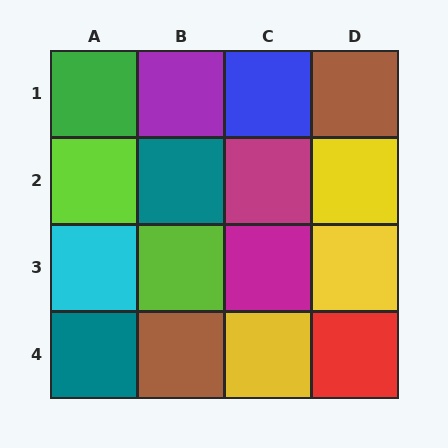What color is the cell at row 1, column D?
Brown.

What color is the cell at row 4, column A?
Teal.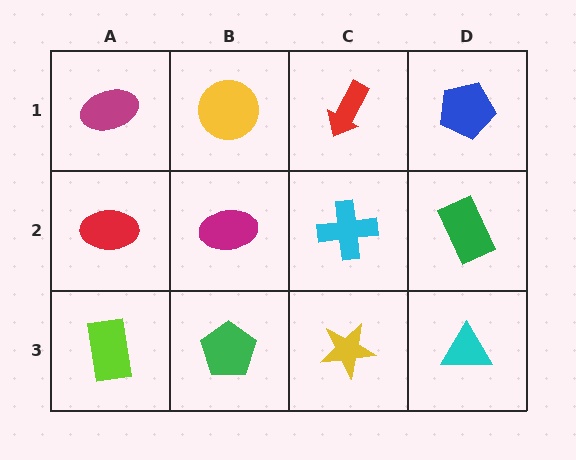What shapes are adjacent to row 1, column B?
A magenta ellipse (row 2, column B), a magenta ellipse (row 1, column A), a red arrow (row 1, column C).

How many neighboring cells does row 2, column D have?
3.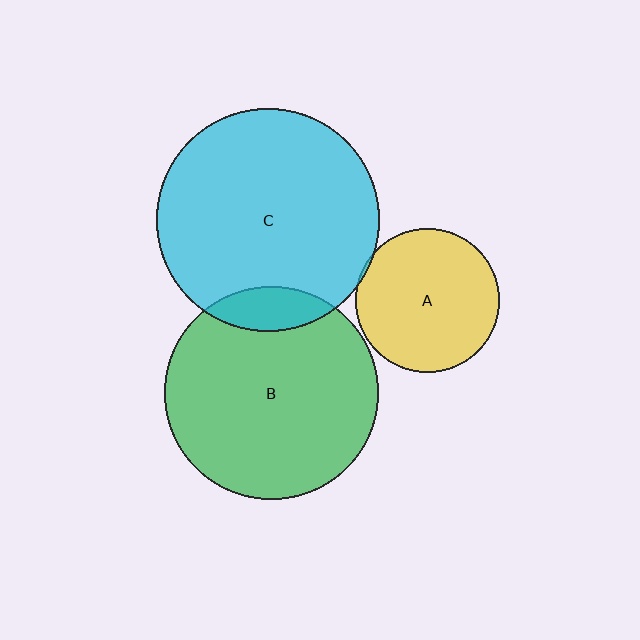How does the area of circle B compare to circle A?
Approximately 2.2 times.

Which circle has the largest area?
Circle C (cyan).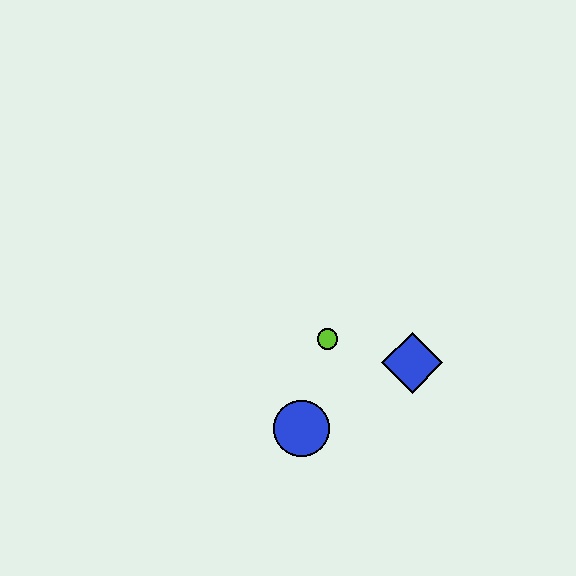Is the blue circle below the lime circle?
Yes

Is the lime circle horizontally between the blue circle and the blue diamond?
Yes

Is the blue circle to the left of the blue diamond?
Yes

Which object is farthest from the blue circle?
The blue diamond is farthest from the blue circle.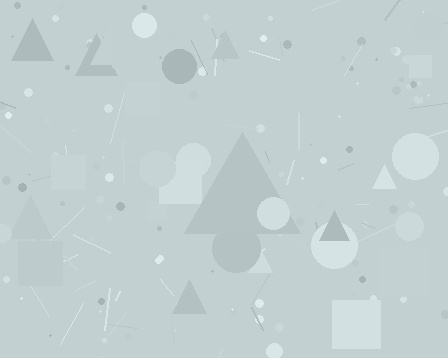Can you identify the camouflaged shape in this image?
The camouflaged shape is a triangle.